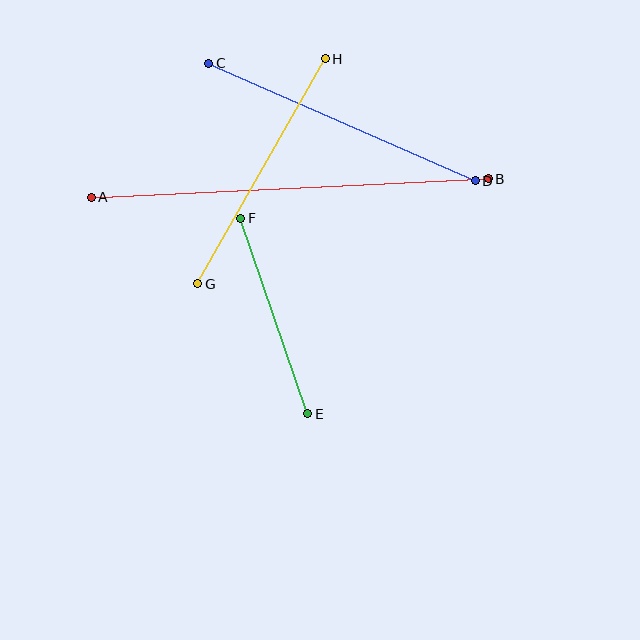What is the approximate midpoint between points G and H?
The midpoint is at approximately (261, 171) pixels.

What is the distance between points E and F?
The distance is approximately 206 pixels.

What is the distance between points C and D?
The distance is approximately 291 pixels.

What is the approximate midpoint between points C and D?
The midpoint is at approximately (342, 122) pixels.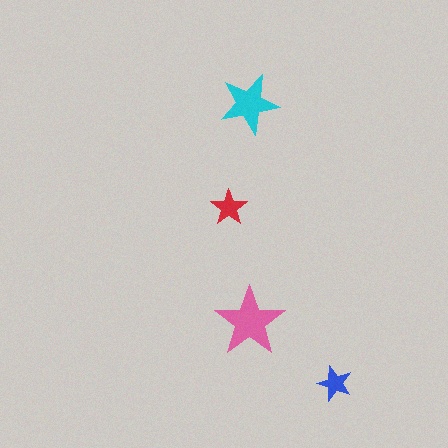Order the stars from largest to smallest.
the pink one, the cyan one, the red one, the blue one.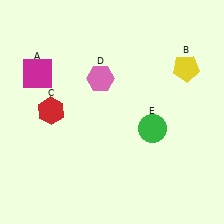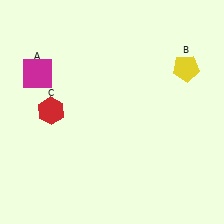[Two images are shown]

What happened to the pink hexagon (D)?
The pink hexagon (D) was removed in Image 2. It was in the top-left area of Image 1.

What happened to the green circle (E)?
The green circle (E) was removed in Image 2. It was in the bottom-right area of Image 1.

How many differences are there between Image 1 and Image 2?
There are 2 differences between the two images.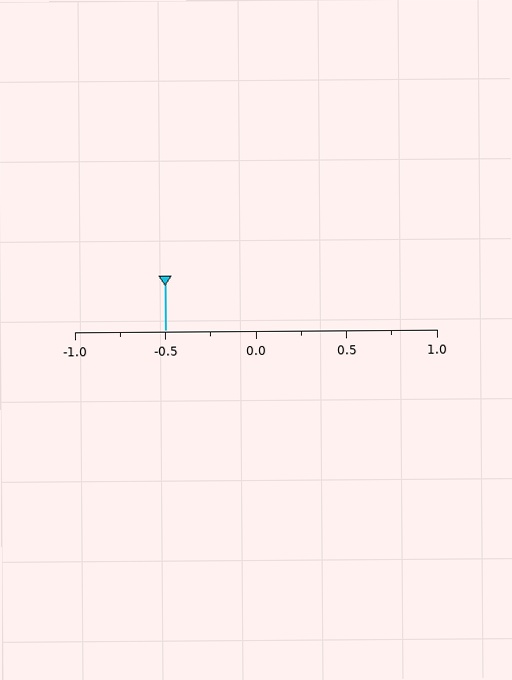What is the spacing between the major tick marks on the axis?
The major ticks are spaced 0.5 apart.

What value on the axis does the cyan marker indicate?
The marker indicates approximately -0.5.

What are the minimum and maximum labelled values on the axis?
The axis runs from -1.0 to 1.0.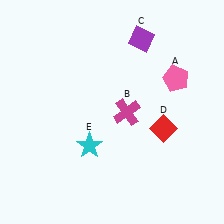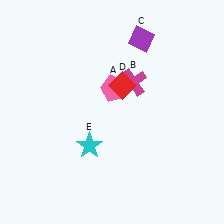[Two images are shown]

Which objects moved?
The objects that moved are: the pink pentagon (A), the magenta cross (B), the red diamond (D).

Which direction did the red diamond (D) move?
The red diamond (D) moved up.